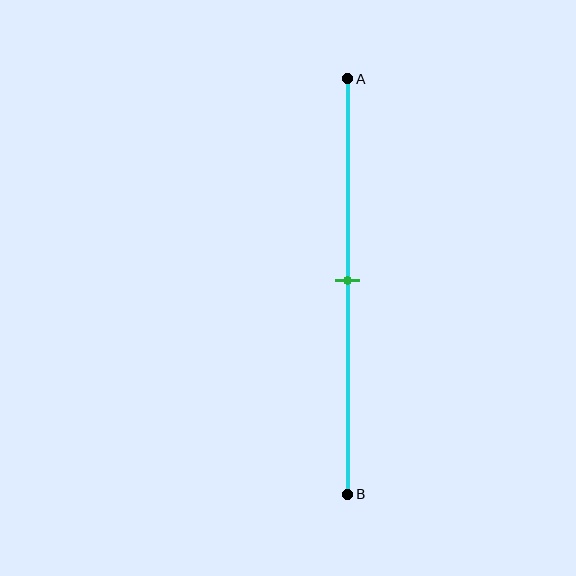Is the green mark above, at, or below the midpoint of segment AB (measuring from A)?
The green mark is approximately at the midpoint of segment AB.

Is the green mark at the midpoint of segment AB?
Yes, the mark is approximately at the midpoint.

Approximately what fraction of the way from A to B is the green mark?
The green mark is approximately 50% of the way from A to B.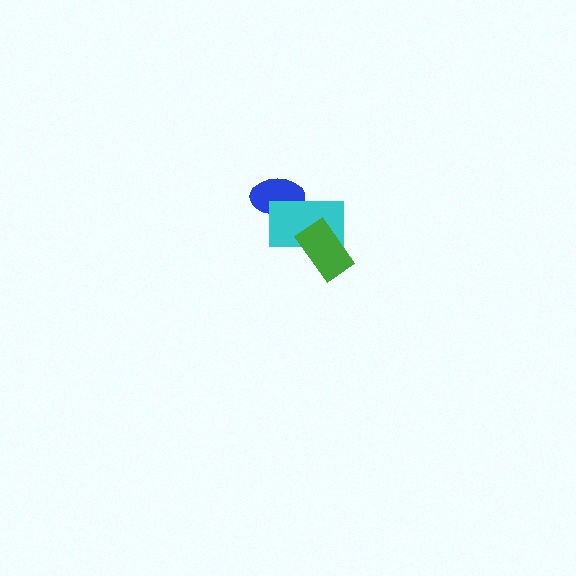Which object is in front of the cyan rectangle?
The green rectangle is in front of the cyan rectangle.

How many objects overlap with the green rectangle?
1 object overlaps with the green rectangle.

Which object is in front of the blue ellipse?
The cyan rectangle is in front of the blue ellipse.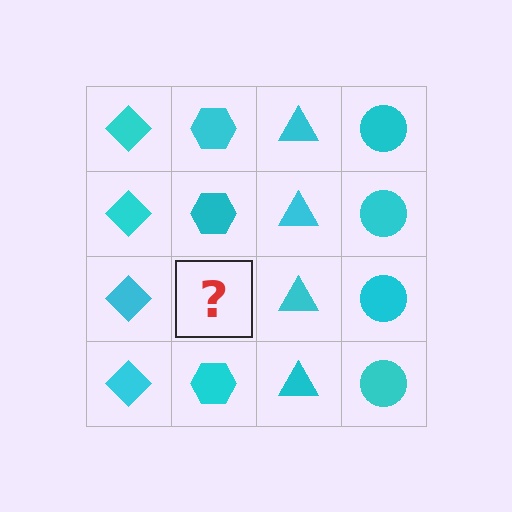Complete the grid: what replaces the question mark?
The question mark should be replaced with a cyan hexagon.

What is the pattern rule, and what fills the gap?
The rule is that each column has a consistent shape. The gap should be filled with a cyan hexagon.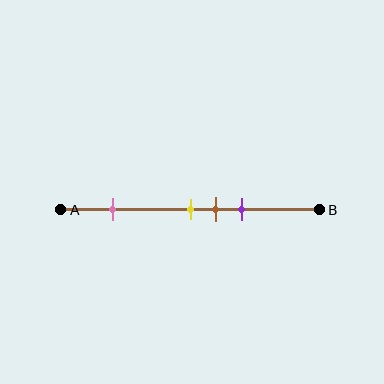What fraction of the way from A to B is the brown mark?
The brown mark is approximately 60% (0.6) of the way from A to B.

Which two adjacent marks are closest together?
The yellow and brown marks are the closest adjacent pair.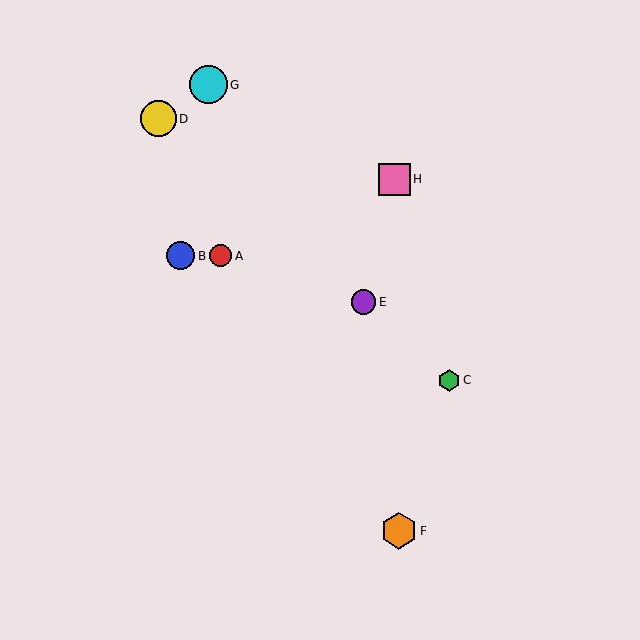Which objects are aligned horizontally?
Objects A, B are aligned horizontally.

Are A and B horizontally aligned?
Yes, both are at y≈256.